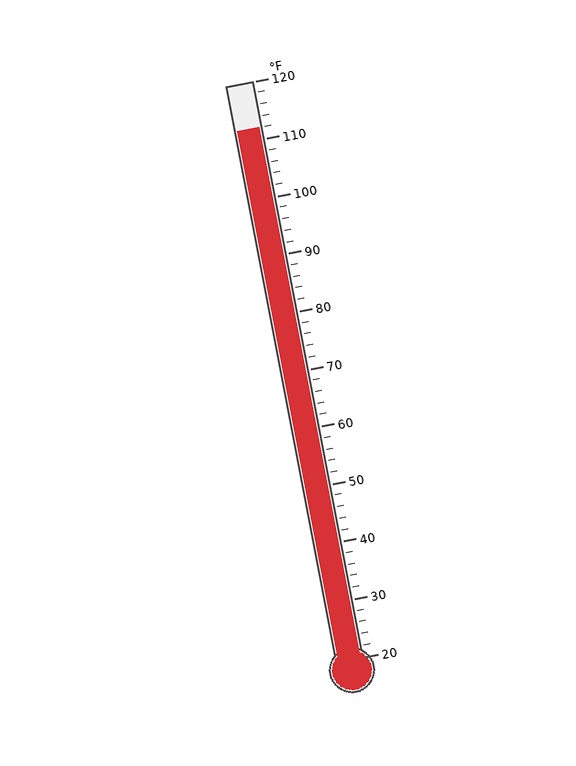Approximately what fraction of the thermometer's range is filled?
The thermometer is filled to approximately 90% of its range.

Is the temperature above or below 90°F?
The temperature is above 90°F.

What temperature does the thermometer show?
The thermometer shows approximately 112°F.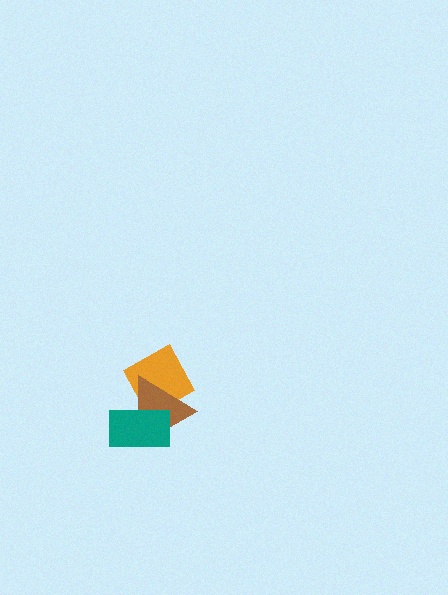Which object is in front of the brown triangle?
The teal rectangle is in front of the brown triangle.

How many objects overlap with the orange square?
1 object overlaps with the orange square.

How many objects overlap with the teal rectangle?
1 object overlaps with the teal rectangle.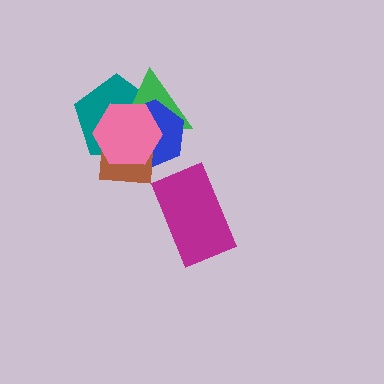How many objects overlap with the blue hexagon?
4 objects overlap with the blue hexagon.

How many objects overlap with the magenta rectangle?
0 objects overlap with the magenta rectangle.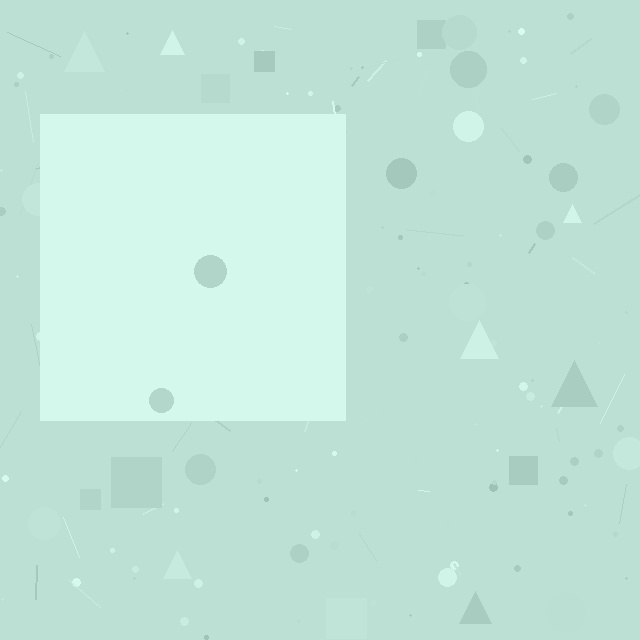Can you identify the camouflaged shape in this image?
The camouflaged shape is a square.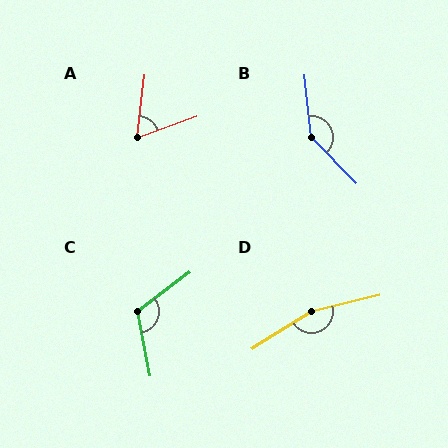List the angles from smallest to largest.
A (64°), C (116°), B (142°), D (162°).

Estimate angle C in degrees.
Approximately 116 degrees.